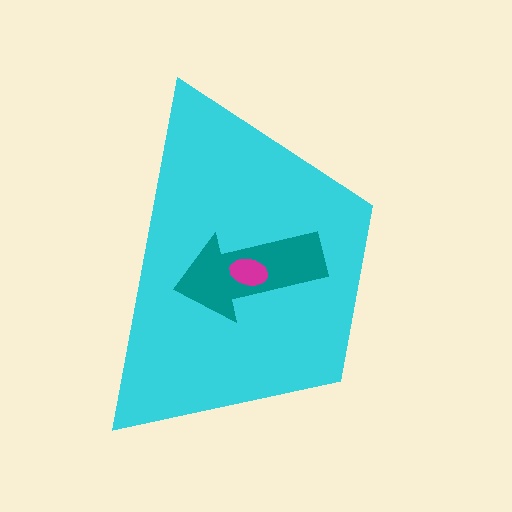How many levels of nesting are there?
3.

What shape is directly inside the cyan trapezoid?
The teal arrow.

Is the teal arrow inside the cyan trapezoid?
Yes.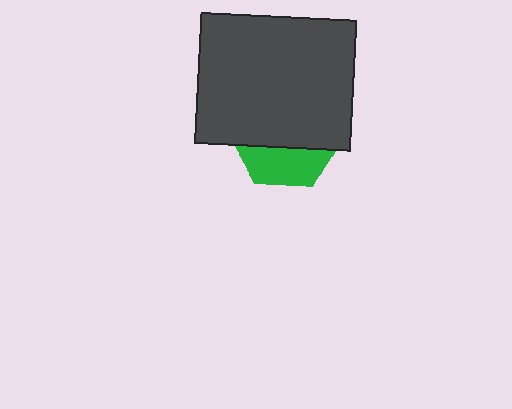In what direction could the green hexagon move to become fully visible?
The green hexagon could move down. That would shift it out from behind the dark gray rectangle entirely.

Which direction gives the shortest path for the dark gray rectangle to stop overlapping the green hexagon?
Moving up gives the shortest separation.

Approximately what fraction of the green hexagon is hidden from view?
Roughly 68% of the green hexagon is hidden behind the dark gray rectangle.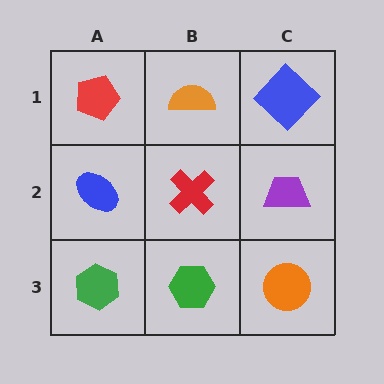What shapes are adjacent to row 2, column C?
A blue diamond (row 1, column C), an orange circle (row 3, column C), a red cross (row 2, column B).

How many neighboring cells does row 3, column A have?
2.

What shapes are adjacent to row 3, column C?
A purple trapezoid (row 2, column C), a green hexagon (row 3, column B).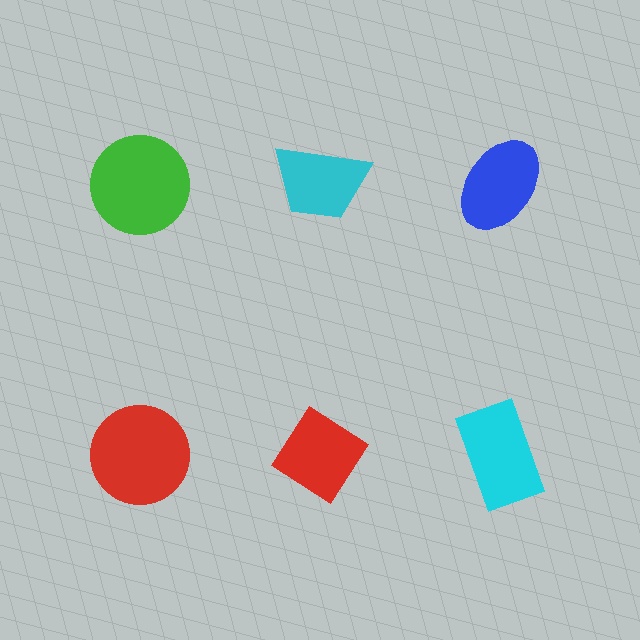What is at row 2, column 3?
A cyan rectangle.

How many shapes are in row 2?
3 shapes.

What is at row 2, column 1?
A red circle.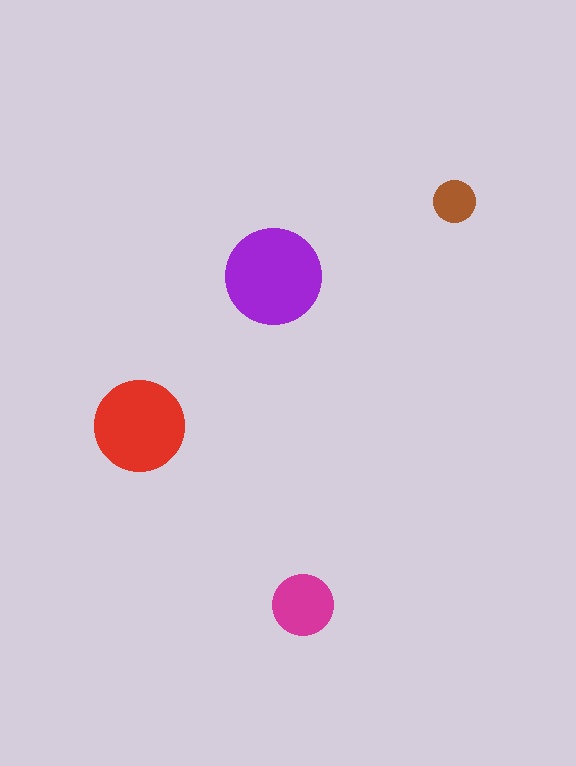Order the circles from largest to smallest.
the purple one, the red one, the magenta one, the brown one.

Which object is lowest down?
The magenta circle is bottommost.